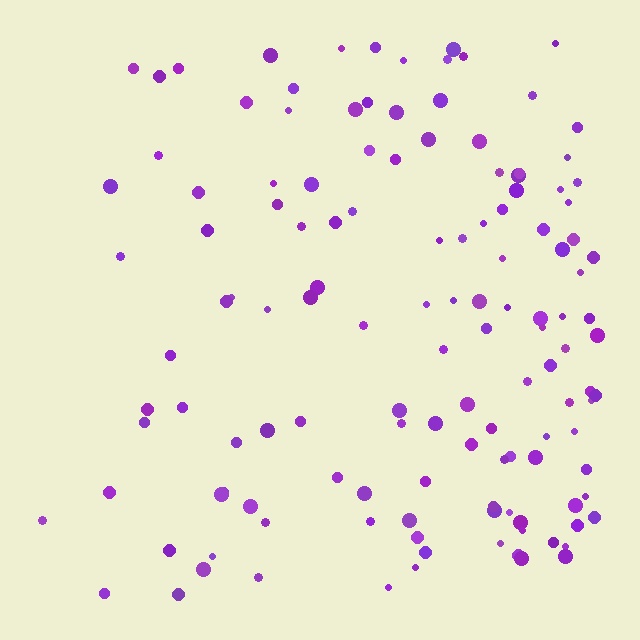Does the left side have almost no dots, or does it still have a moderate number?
Still a moderate number, just noticeably fewer than the right.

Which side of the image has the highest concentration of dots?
The right.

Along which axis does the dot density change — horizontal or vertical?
Horizontal.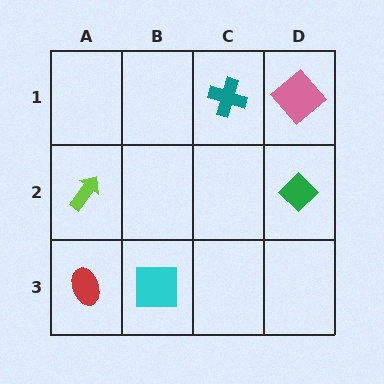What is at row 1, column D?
A pink diamond.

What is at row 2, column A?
A lime arrow.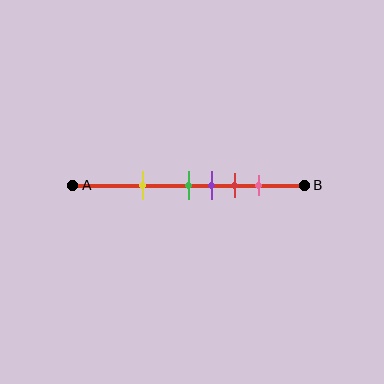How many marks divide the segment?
There are 5 marks dividing the segment.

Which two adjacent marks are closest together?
The green and purple marks are the closest adjacent pair.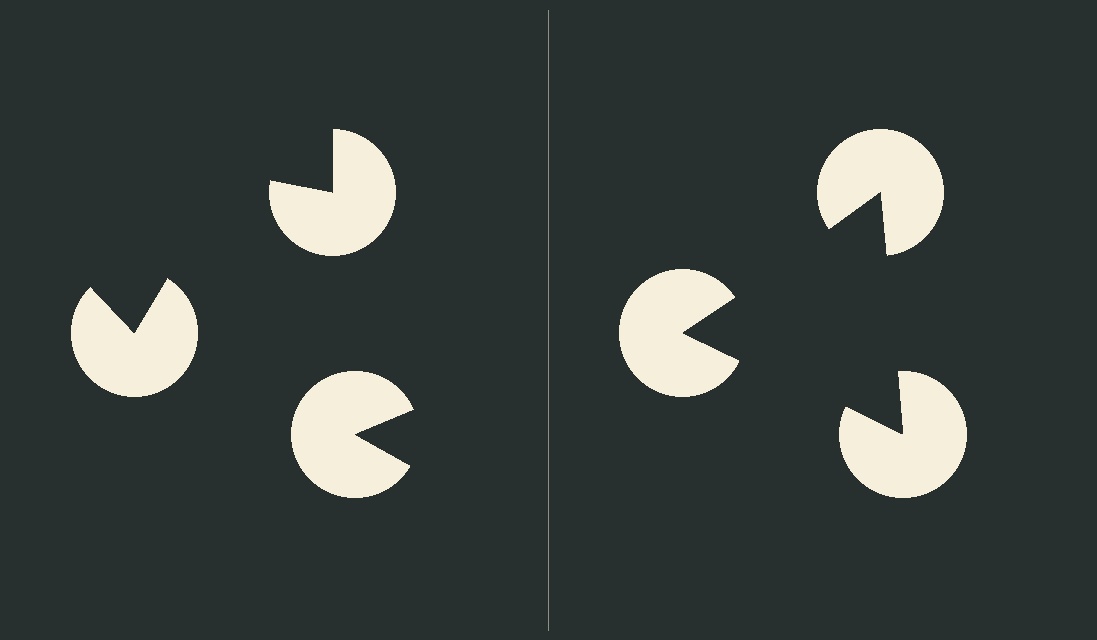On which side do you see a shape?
An illusory triangle appears on the right side. On the left side the wedge cuts are rotated, so no coherent shape forms.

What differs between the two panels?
The pac-man discs are positioned identically on both sides; only the wedge orientations differ. On the right they align to a triangle; on the left they are misaligned.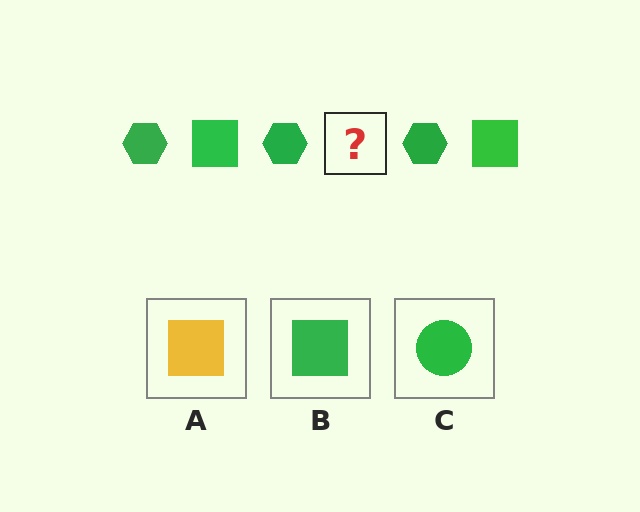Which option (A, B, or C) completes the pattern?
B.